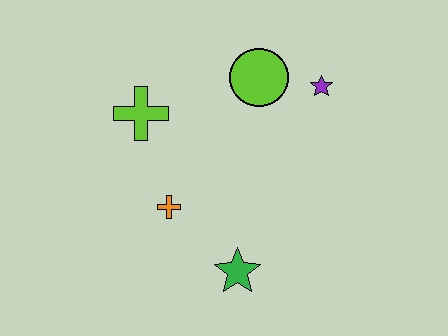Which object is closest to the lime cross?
The orange cross is closest to the lime cross.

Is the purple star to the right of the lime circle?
Yes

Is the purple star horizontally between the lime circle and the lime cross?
No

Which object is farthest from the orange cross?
The purple star is farthest from the orange cross.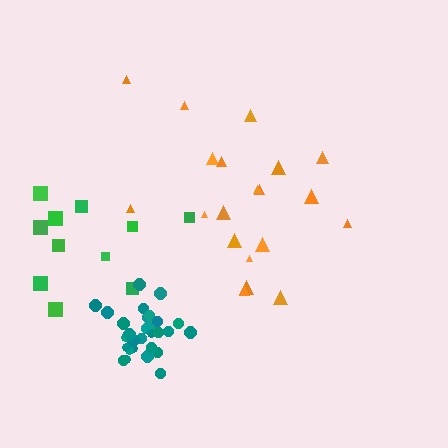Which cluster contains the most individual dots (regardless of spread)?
Teal (31).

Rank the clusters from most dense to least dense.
teal, orange, green.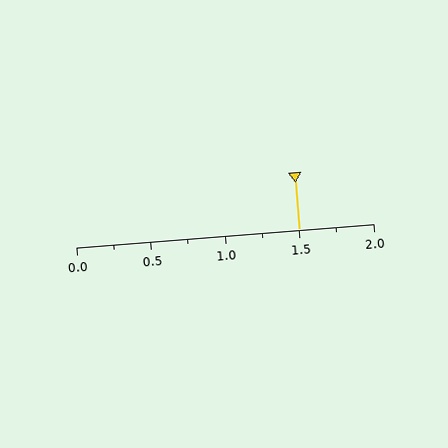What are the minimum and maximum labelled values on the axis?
The axis runs from 0.0 to 2.0.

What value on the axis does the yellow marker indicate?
The marker indicates approximately 1.5.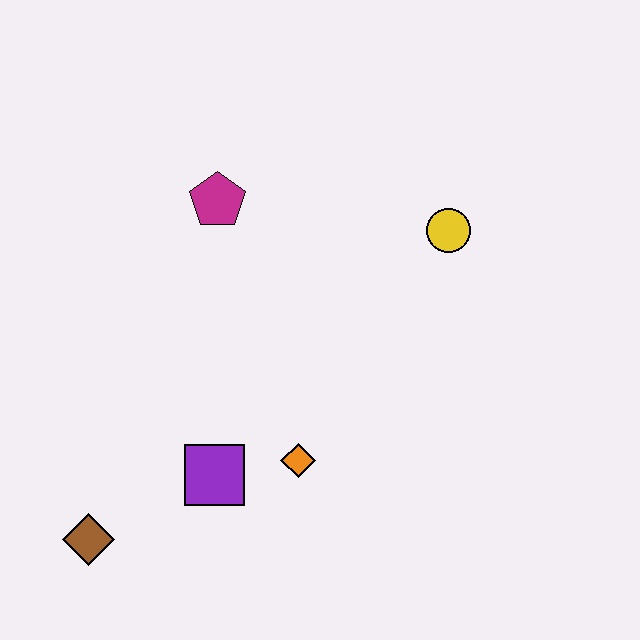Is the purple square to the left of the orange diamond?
Yes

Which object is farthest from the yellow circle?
The brown diamond is farthest from the yellow circle.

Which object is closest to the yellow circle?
The magenta pentagon is closest to the yellow circle.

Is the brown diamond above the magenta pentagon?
No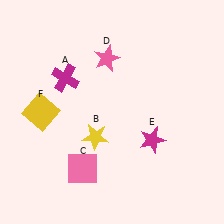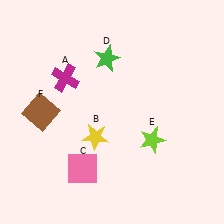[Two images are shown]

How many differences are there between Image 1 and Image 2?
There are 3 differences between the two images.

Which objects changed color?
D changed from pink to green. E changed from magenta to lime. F changed from yellow to brown.